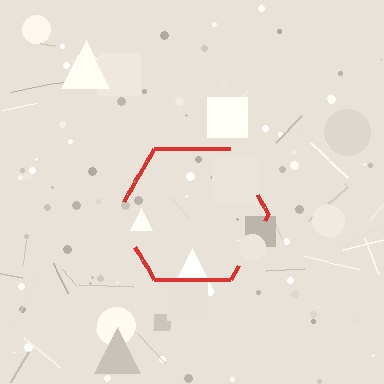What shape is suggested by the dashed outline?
The dashed outline suggests a hexagon.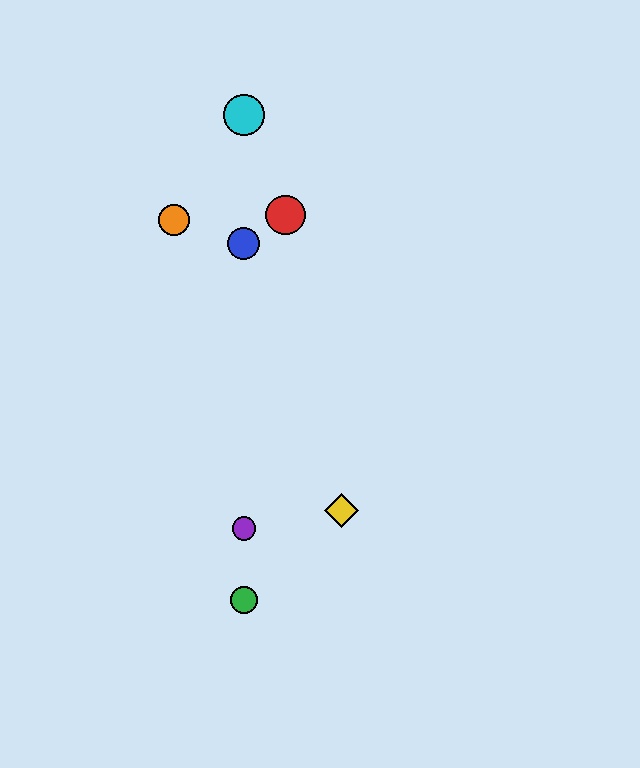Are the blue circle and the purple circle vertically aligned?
Yes, both are at x≈244.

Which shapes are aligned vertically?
The blue circle, the green circle, the purple circle, the cyan circle are aligned vertically.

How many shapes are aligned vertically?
4 shapes (the blue circle, the green circle, the purple circle, the cyan circle) are aligned vertically.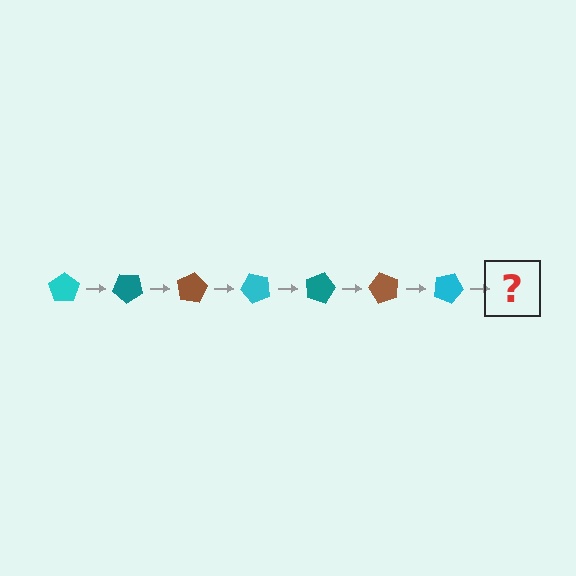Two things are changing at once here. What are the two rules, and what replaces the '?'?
The two rules are that it rotates 40 degrees each step and the color cycles through cyan, teal, and brown. The '?' should be a teal pentagon, rotated 280 degrees from the start.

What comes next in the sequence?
The next element should be a teal pentagon, rotated 280 degrees from the start.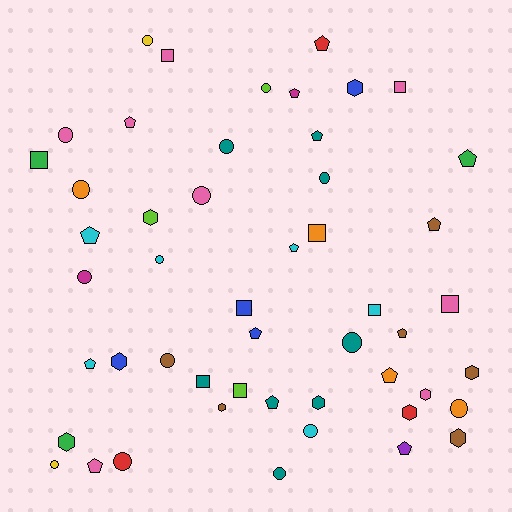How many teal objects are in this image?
There are 8 teal objects.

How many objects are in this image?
There are 50 objects.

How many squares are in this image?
There are 9 squares.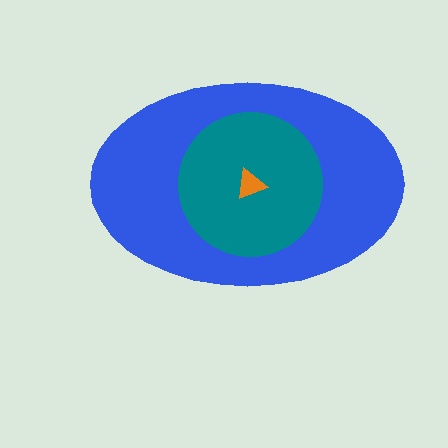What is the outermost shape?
The blue ellipse.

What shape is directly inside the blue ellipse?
The teal circle.